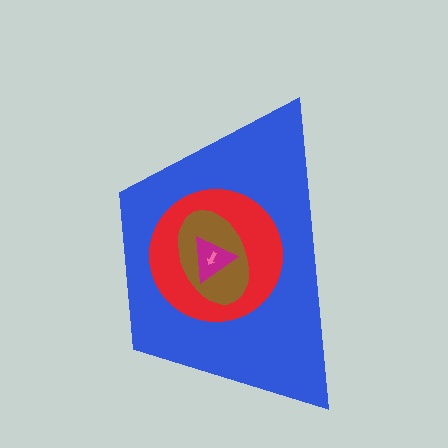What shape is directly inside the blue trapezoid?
The red circle.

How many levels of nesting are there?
5.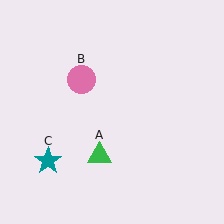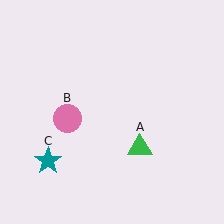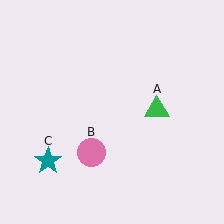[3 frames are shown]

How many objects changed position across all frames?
2 objects changed position: green triangle (object A), pink circle (object B).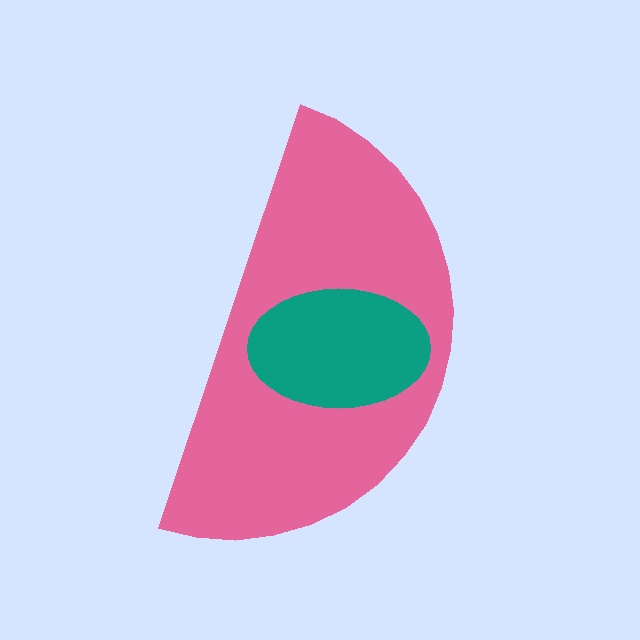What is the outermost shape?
The pink semicircle.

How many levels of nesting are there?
2.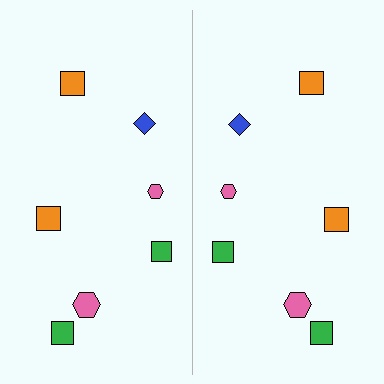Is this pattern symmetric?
Yes, this pattern has bilateral (reflection) symmetry.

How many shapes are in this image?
There are 14 shapes in this image.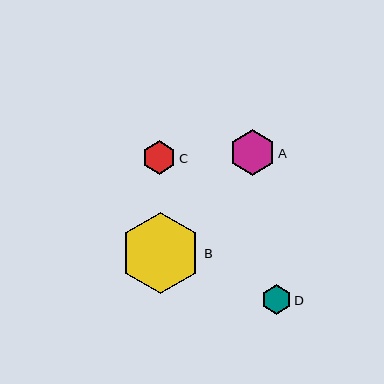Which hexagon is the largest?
Hexagon B is the largest with a size of approximately 81 pixels.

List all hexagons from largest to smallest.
From largest to smallest: B, A, C, D.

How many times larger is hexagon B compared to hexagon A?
Hexagon B is approximately 1.8 times the size of hexagon A.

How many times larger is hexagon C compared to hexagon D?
Hexagon C is approximately 1.1 times the size of hexagon D.